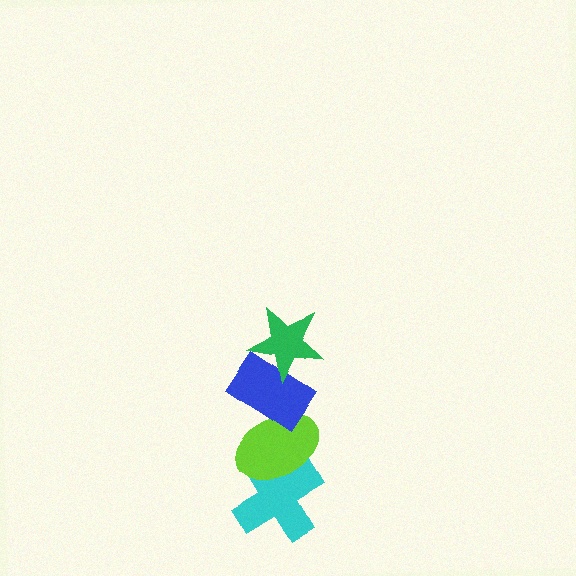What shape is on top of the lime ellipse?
The blue rectangle is on top of the lime ellipse.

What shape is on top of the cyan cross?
The lime ellipse is on top of the cyan cross.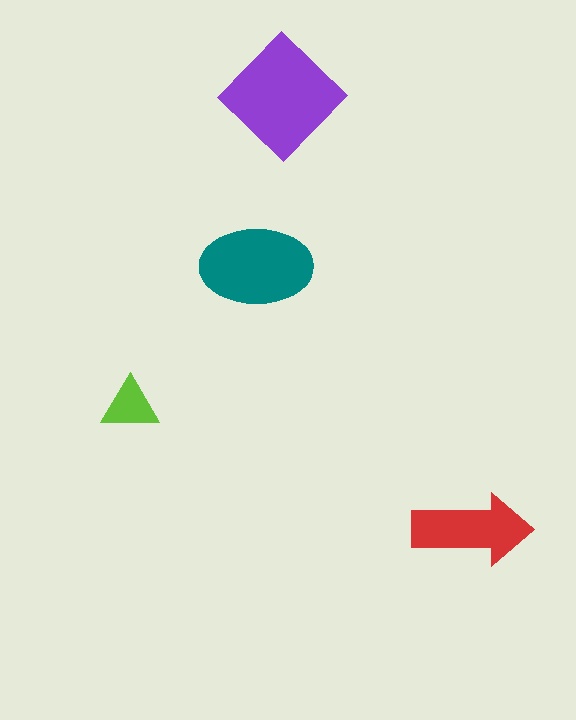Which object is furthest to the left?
The lime triangle is leftmost.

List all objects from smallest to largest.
The lime triangle, the red arrow, the teal ellipse, the purple diamond.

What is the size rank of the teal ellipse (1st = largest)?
2nd.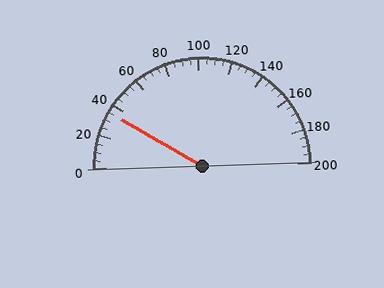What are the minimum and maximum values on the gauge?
The gauge ranges from 0 to 200.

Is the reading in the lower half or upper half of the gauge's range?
The reading is in the lower half of the range (0 to 200).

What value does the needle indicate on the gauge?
The needle indicates approximately 35.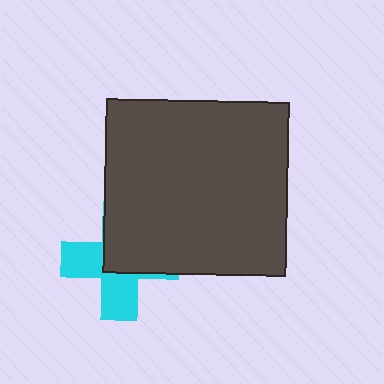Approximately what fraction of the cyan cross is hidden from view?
Roughly 54% of the cyan cross is hidden behind the dark gray rectangle.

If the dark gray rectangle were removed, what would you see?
You would see the complete cyan cross.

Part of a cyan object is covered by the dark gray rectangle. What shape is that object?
It is a cross.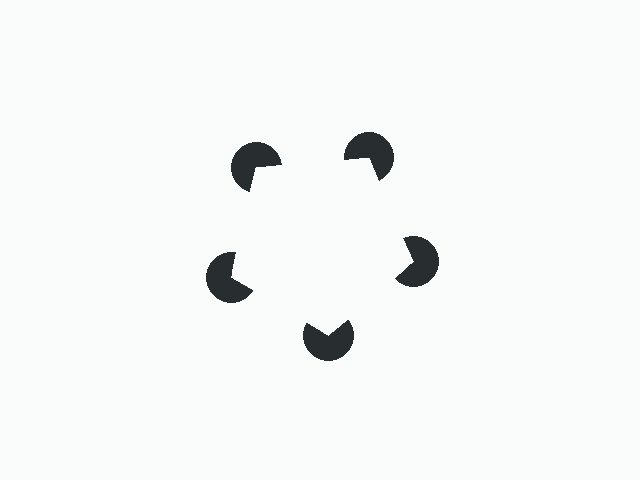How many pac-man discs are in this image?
There are 5 — one at each vertex of the illusory pentagon.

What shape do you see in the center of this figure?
An illusory pentagon — its edges are inferred from the aligned wedge cuts in the pac-man discs, not physically drawn.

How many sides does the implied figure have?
5 sides.